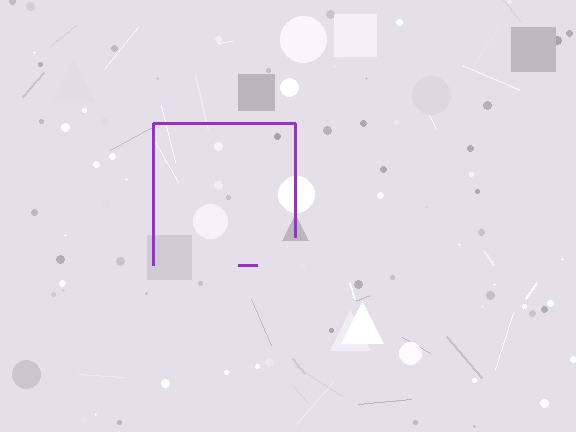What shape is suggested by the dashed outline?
The dashed outline suggests a square.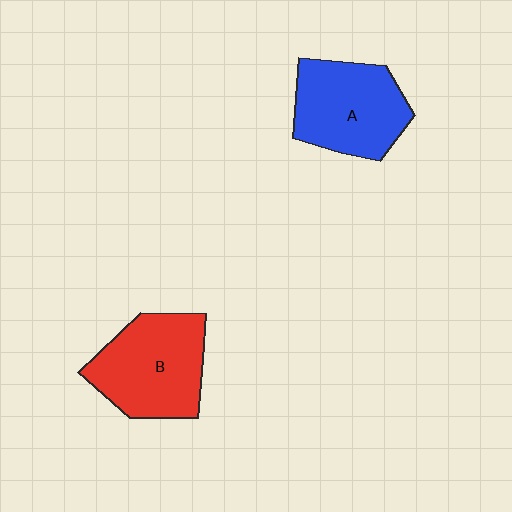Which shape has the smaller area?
Shape A (blue).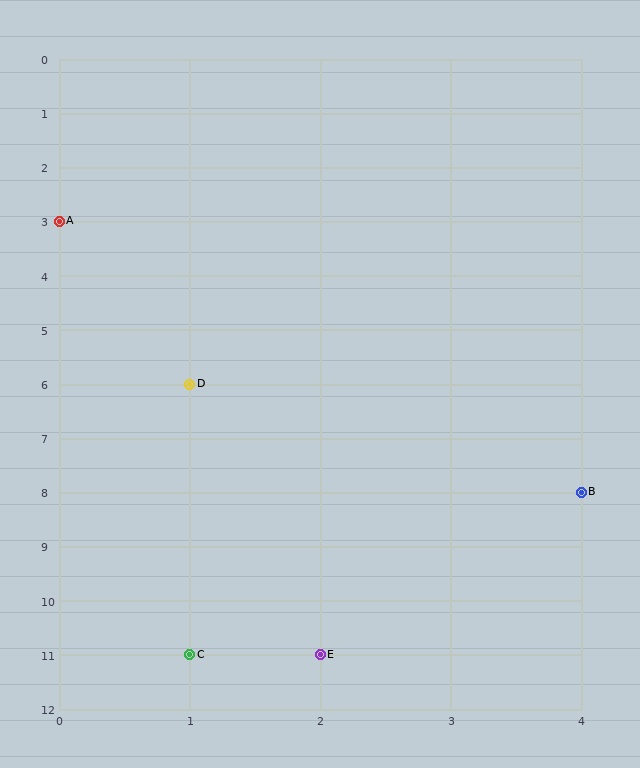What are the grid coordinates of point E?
Point E is at grid coordinates (2, 11).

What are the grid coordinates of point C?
Point C is at grid coordinates (1, 11).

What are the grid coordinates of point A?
Point A is at grid coordinates (0, 3).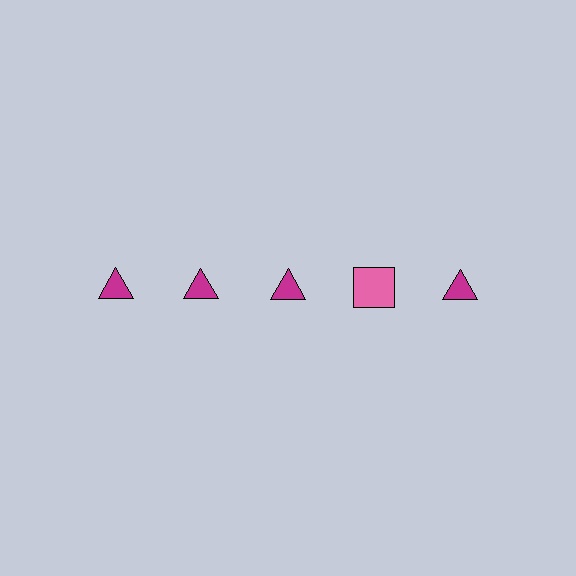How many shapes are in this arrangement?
There are 5 shapes arranged in a grid pattern.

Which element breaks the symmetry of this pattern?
The pink square in the top row, second from right column breaks the symmetry. All other shapes are magenta triangles.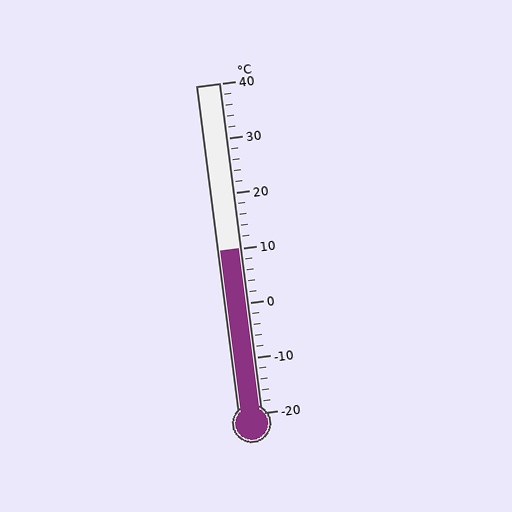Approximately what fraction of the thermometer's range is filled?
The thermometer is filled to approximately 50% of its range.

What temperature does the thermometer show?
The thermometer shows approximately 10°C.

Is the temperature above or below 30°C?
The temperature is below 30°C.